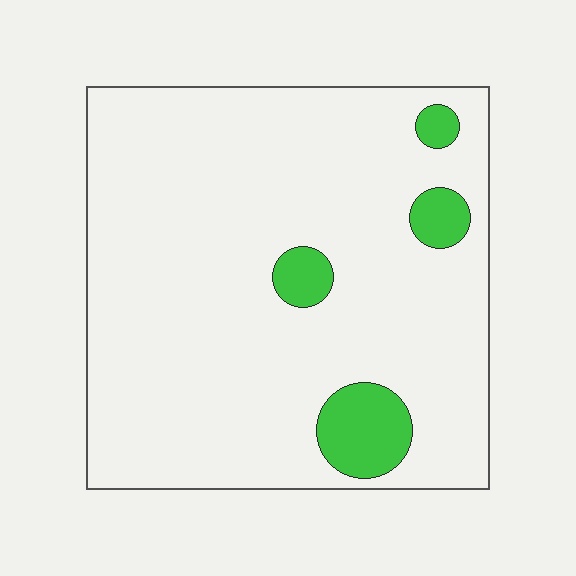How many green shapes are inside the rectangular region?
4.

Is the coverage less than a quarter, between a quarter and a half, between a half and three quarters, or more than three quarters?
Less than a quarter.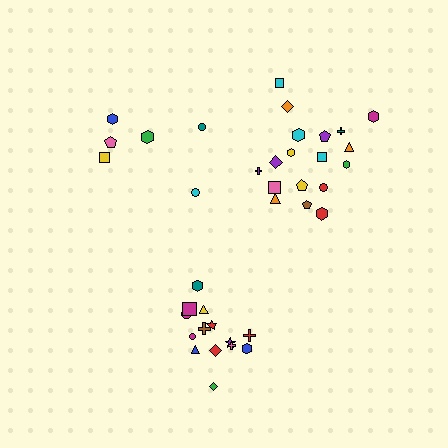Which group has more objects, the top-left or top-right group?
The top-right group.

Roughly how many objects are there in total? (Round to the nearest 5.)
Roughly 40 objects in total.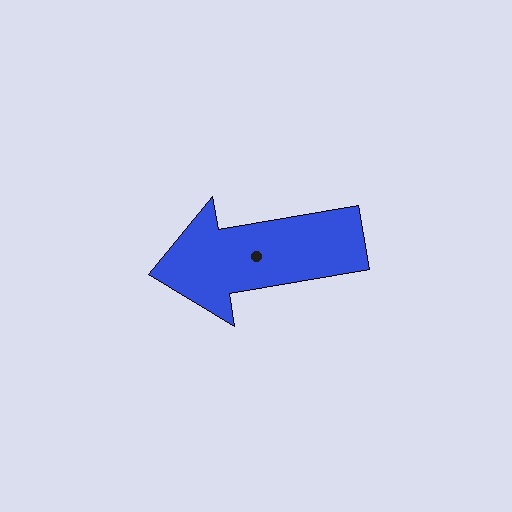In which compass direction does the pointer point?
West.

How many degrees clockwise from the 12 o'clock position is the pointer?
Approximately 260 degrees.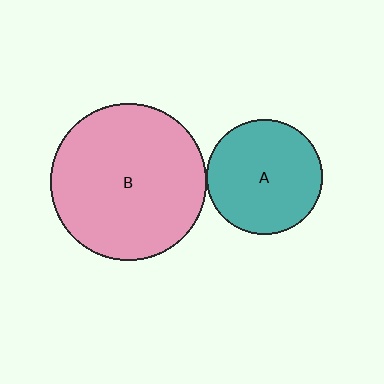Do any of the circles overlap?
No, none of the circles overlap.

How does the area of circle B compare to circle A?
Approximately 1.8 times.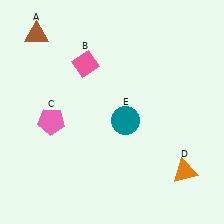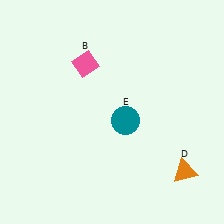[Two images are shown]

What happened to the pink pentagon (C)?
The pink pentagon (C) was removed in Image 2. It was in the bottom-left area of Image 1.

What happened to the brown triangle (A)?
The brown triangle (A) was removed in Image 2. It was in the top-left area of Image 1.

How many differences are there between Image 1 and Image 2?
There are 2 differences between the two images.